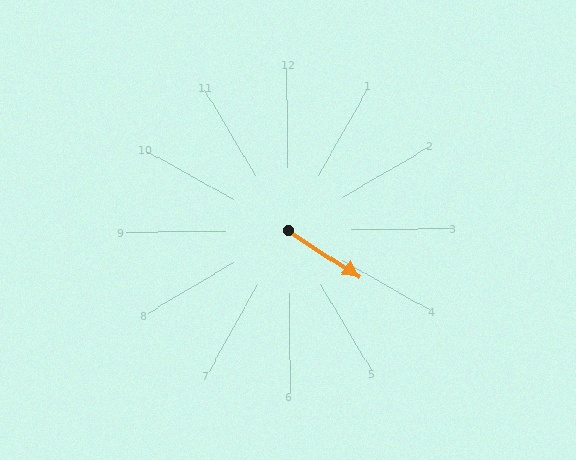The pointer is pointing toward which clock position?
Roughly 4 o'clock.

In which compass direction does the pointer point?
Southeast.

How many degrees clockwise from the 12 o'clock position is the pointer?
Approximately 124 degrees.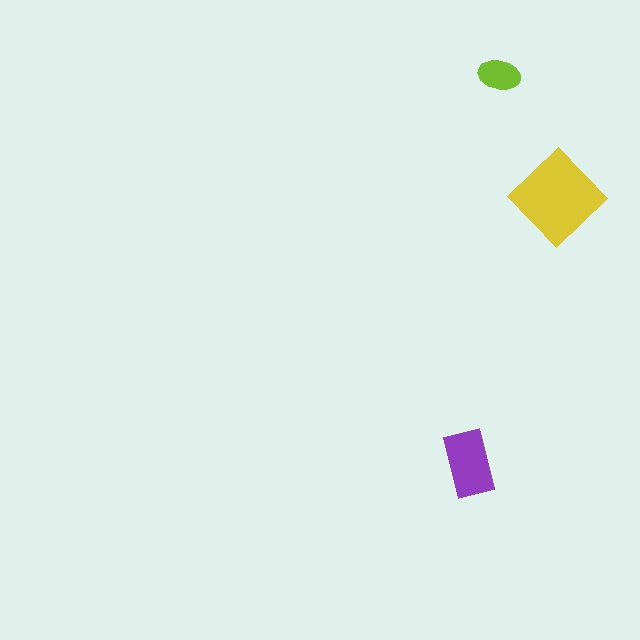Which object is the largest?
The yellow diamond.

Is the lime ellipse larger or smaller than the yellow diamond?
Smaller.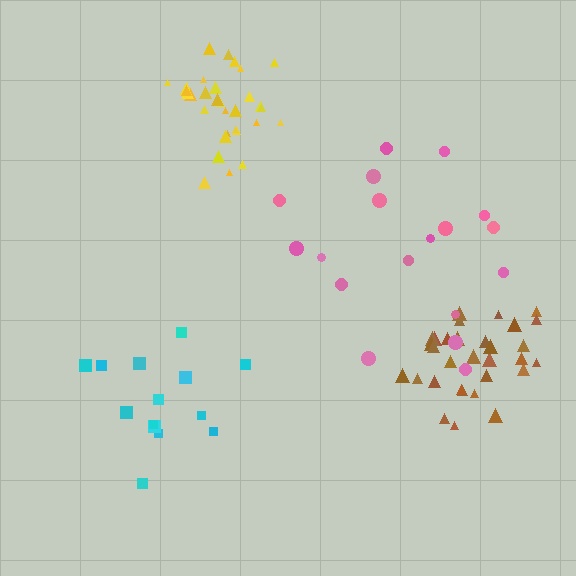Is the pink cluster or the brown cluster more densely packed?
Brown.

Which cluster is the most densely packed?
Yellow.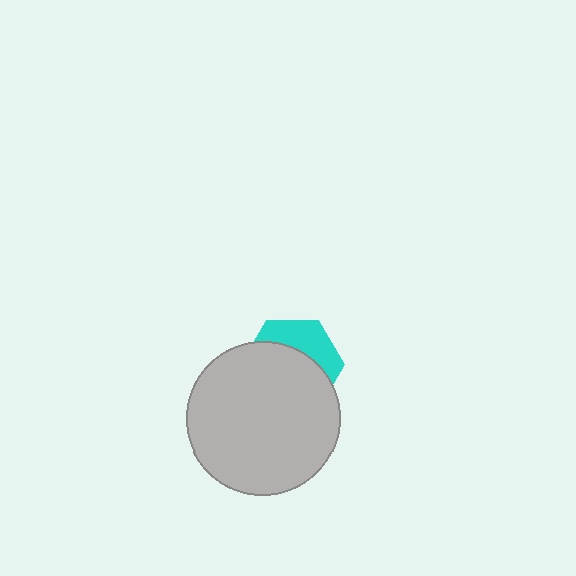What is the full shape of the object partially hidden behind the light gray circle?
The partially hidden object is a cyan hexagon.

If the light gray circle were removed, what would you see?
You would see the complete cyan hexagon.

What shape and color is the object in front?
The object in front is a light gray circle.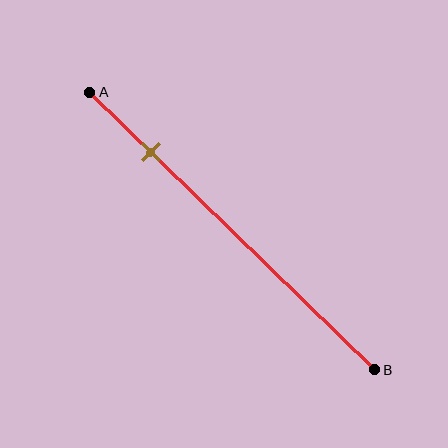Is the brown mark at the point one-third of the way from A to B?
No, the mark is at about 20% from A, not at the 33% one-third point.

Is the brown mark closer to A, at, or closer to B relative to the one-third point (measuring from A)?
The brown mark is closer to point A than the one-third point of segment AB.